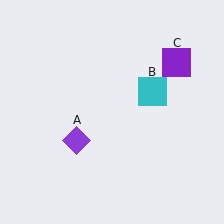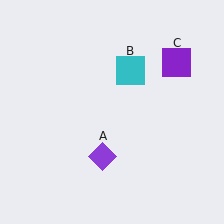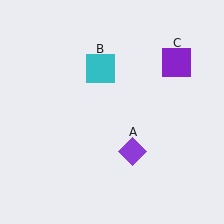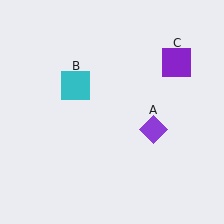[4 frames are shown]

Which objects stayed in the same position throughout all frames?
Purple square (object C) remained stationary.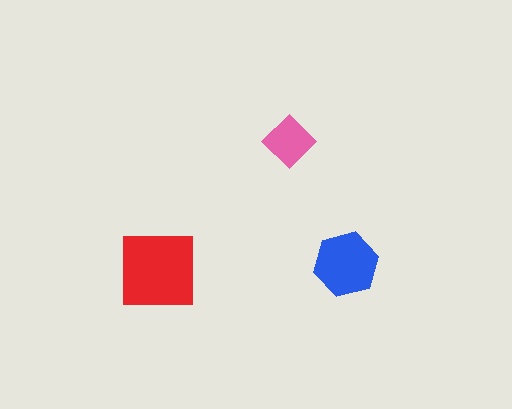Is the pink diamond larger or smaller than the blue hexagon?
Smaller.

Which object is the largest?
The red square.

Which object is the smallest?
The pink diamond.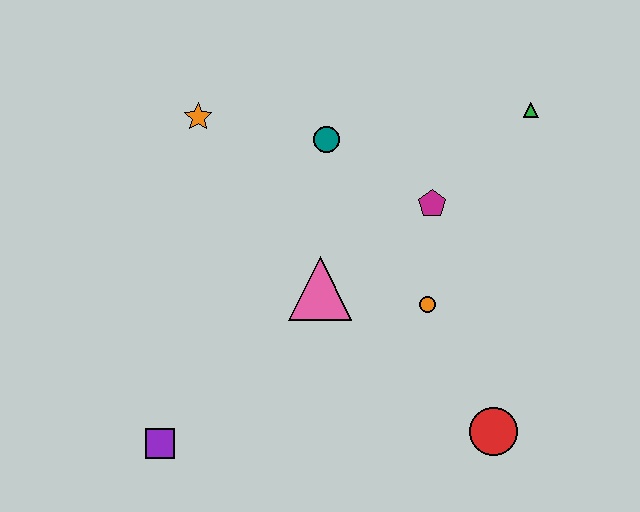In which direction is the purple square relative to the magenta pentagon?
The purple square is to the left of the magenta pentagon.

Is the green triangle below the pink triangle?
No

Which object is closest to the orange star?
The teal circle is closest to the orange star.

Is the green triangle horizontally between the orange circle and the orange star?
No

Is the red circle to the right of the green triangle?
No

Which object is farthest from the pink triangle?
The green triangle is farthest from the pink triangle.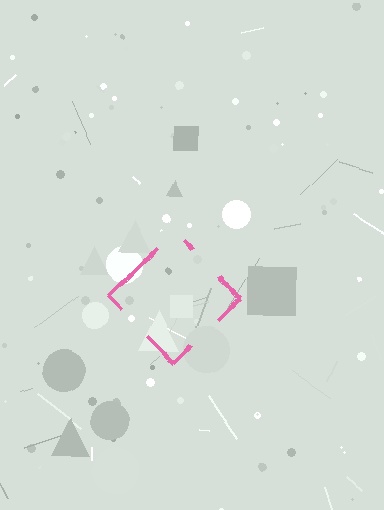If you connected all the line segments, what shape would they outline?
They would outline a diamond.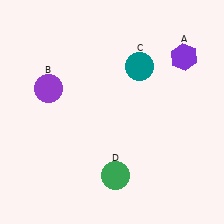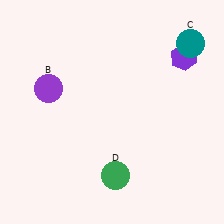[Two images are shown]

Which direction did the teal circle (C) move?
The teal circle (C) moved right.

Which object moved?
The teal circle (C) moved right.